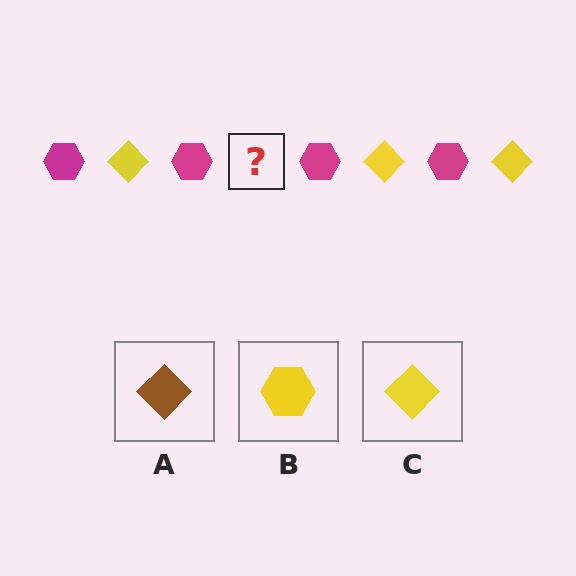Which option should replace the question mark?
Option C.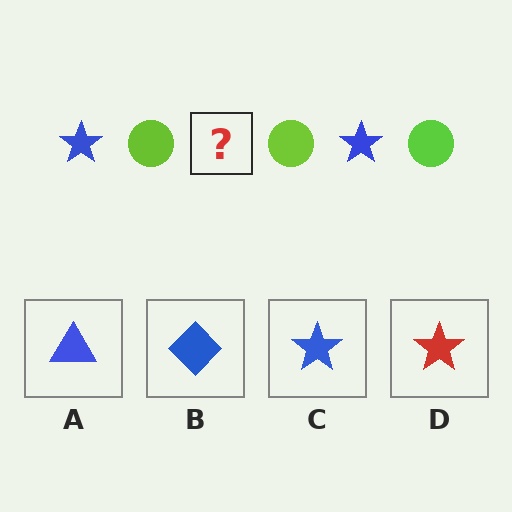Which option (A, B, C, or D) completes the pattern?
C.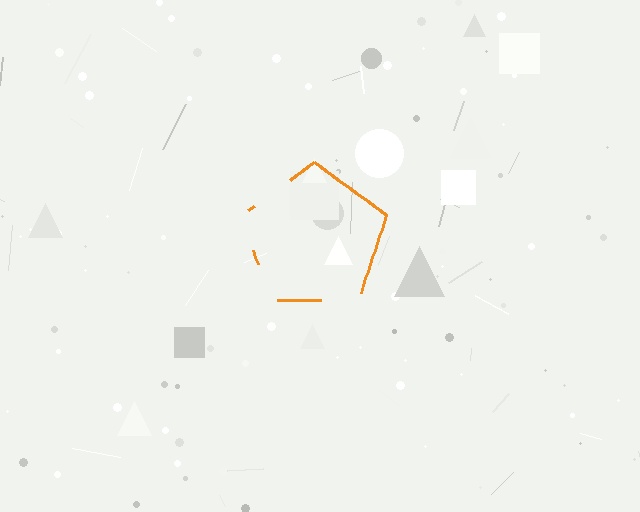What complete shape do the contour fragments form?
The contour fragments form a pentagon.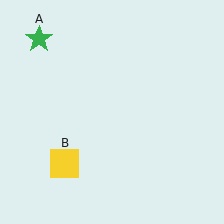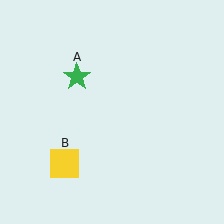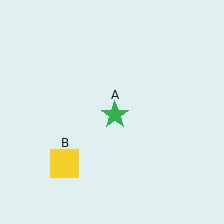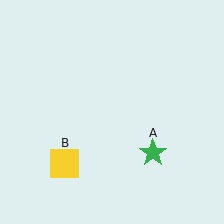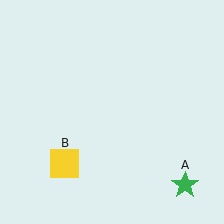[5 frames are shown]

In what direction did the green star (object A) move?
The green star (object A) moved down and to the right.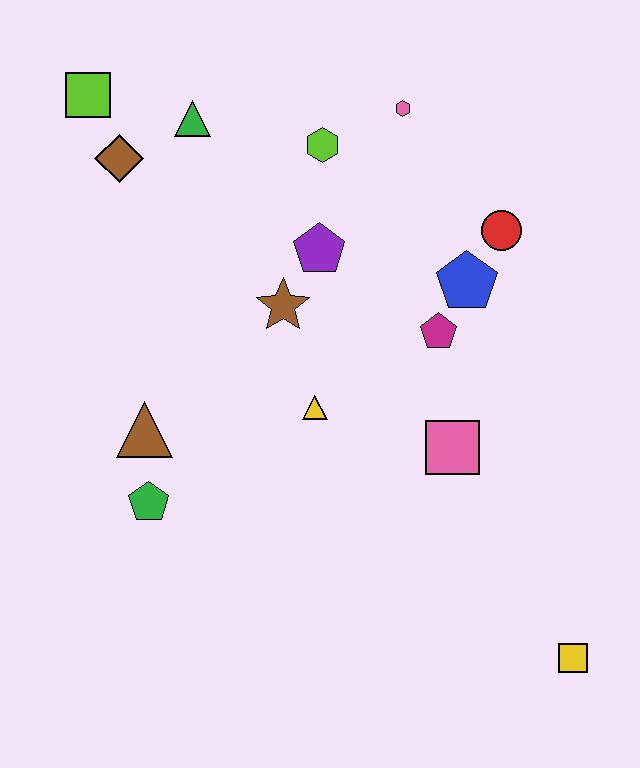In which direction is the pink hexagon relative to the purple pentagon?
The pink hexagon is above the purple pentagon.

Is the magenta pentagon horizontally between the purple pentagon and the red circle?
Yes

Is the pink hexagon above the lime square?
No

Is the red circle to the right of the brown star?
Yes